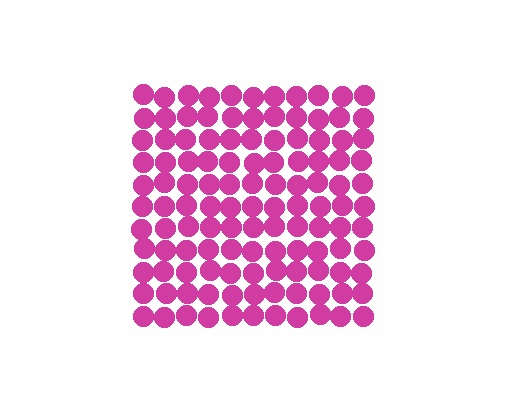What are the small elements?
The small elements are circles.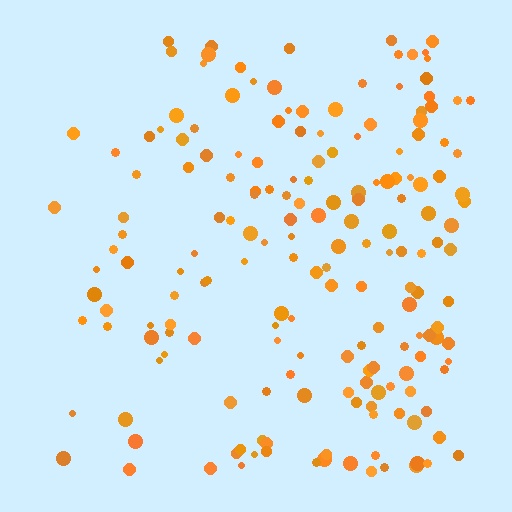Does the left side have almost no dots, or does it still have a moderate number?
Still a moderate number, just noticeably fewer than the right.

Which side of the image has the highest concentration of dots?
The right.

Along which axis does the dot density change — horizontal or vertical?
Horizontal.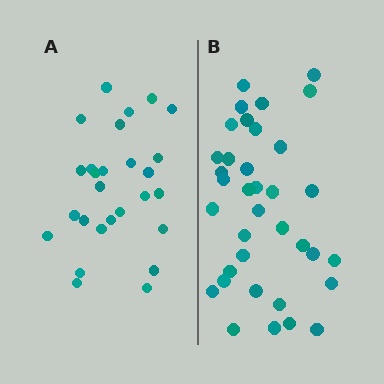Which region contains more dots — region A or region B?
Region B (the right region) has more dots.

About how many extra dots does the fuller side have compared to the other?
Region B has roughly 8 or so more dots than region A.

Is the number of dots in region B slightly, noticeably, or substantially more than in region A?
Region B has noticeably more, but not dramatically so. The ratio is roughly 1.3 to 1.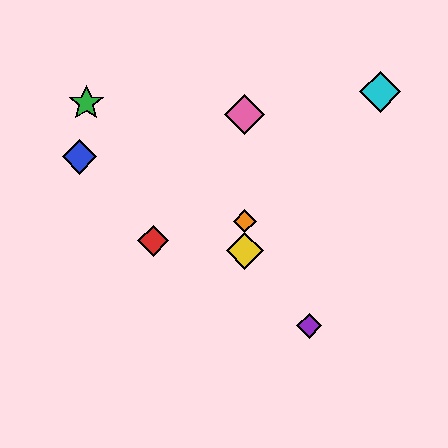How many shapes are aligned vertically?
3 shapes (the yellow diamond, the orange diamond, the pink diamond) are aligned vertically.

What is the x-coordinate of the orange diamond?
The orange diamond is at x≈245.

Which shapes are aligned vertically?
The yellow diamond, the orange diamond, the pink diamond are aligned vertically.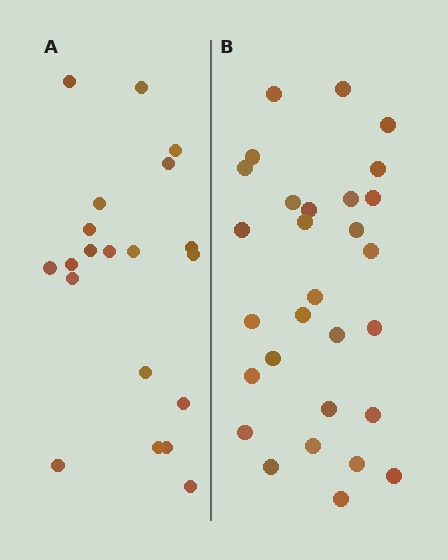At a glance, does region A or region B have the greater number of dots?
Region B (the right region) has more dots.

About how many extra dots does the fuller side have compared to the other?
Region B has roughly 8 or so more dots than region A.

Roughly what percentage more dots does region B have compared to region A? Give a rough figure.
About 45% more.